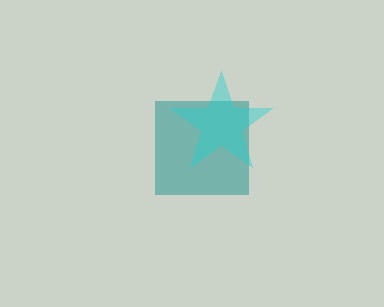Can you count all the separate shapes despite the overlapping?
Yes, there are 2 separate shapes.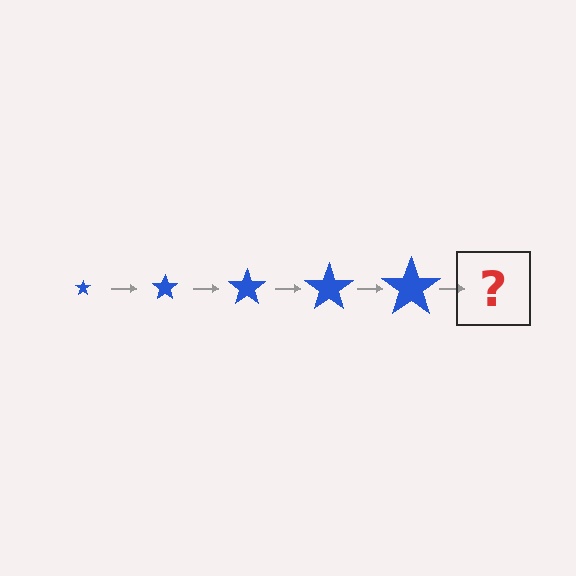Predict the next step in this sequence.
The next step is a blue star, larger than the previous one.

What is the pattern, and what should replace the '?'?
The pattern is that the star gets progressively larger each step. The '?' should be a blue star, larger than the previous one.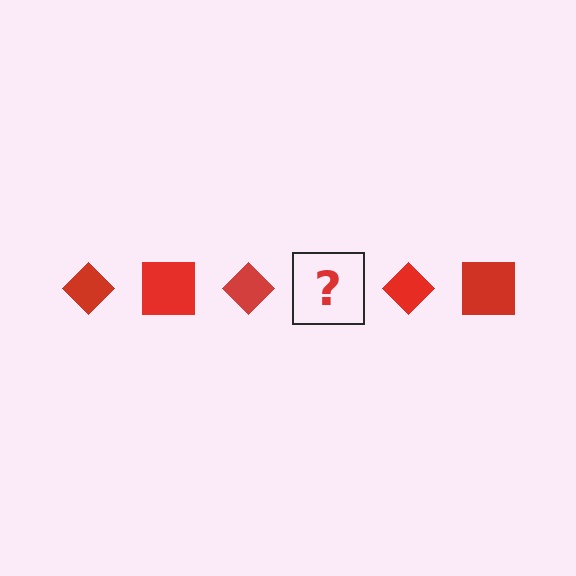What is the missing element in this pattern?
The missing element is a red square.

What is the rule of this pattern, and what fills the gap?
The rule is that the pattern cycles through diamond, square shapes in red. The gap should be filled with a red square.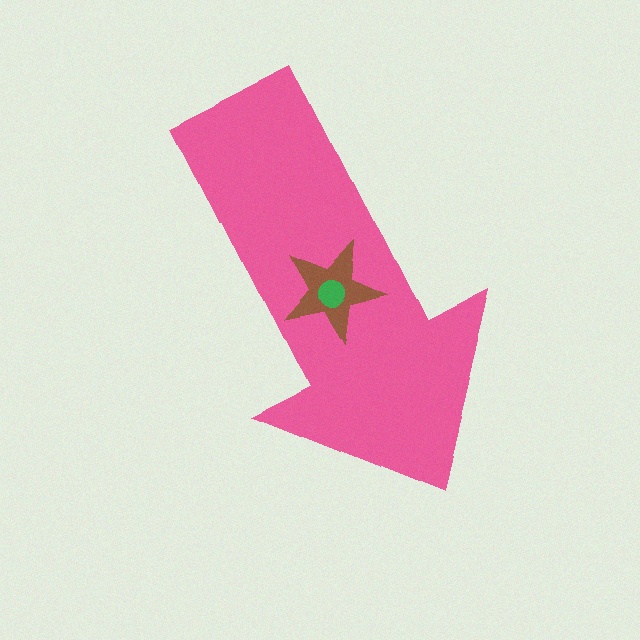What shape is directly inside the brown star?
The green circle.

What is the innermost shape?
The green circle.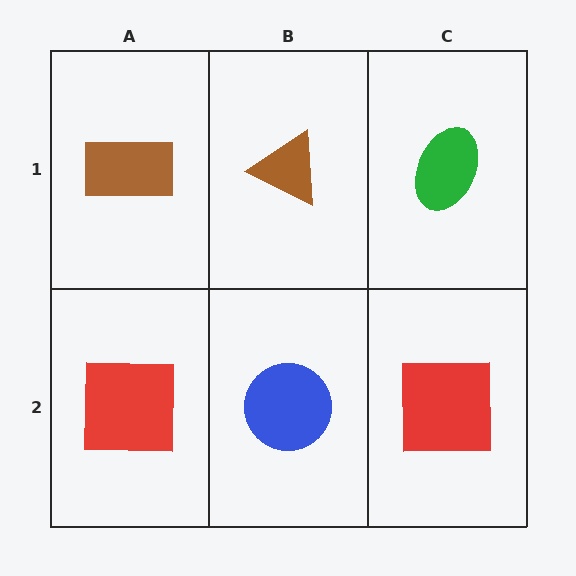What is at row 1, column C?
A green ellipse.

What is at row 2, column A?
A red square.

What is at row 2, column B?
A blue circle.